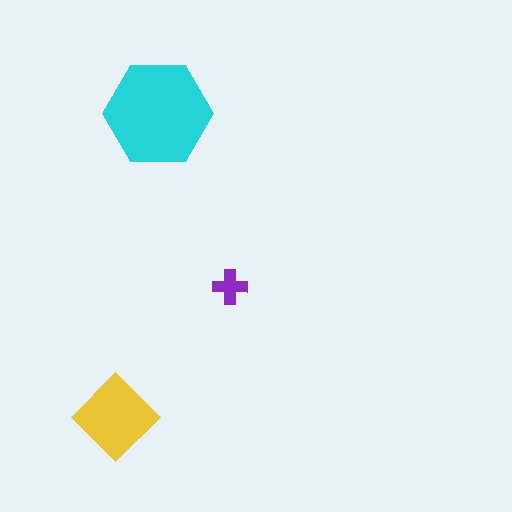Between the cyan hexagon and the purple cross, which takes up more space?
The cyan hexagon.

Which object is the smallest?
The purple cross.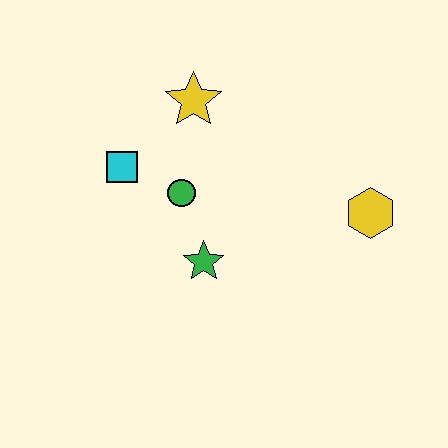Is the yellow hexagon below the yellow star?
Yes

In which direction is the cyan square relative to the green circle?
The cyan square is to the left of the green circle.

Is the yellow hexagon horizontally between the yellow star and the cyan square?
No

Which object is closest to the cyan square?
The green circle is closest to the cyan square.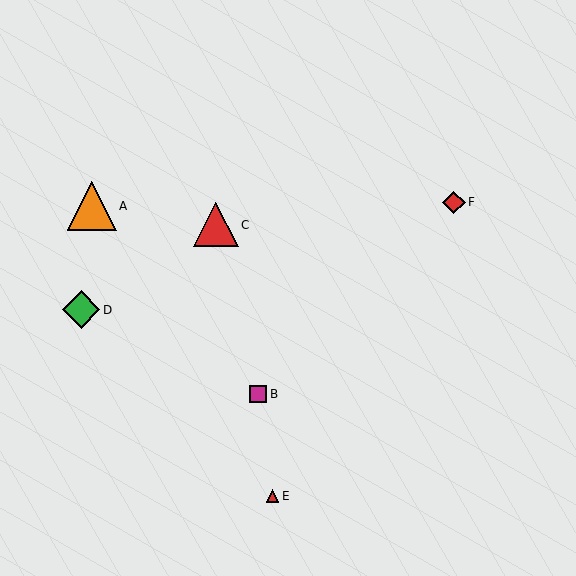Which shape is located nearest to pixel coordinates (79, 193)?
The orange triangle (labeled A) at (92, 206) is nearest to that location.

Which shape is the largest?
The orange triangle (labeled A) is the largest.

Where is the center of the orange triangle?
The center of the orange triangle is at (92, 206).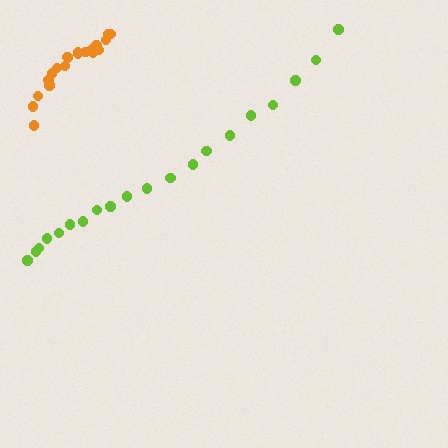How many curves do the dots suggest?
There are 2 distinct paths.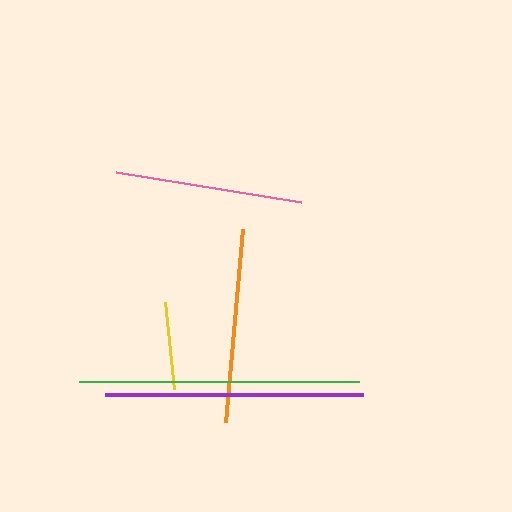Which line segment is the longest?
The green line is the longest at approximately 280 pixels.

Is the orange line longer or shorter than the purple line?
The purple line is longer than the orange line.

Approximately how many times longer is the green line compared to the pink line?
The green line is approximately 1.5 times the length of the pink line.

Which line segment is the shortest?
The yellow line is the shortest at approximately 88 pixels.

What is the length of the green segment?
The green segment is approximately 280 pixels long.